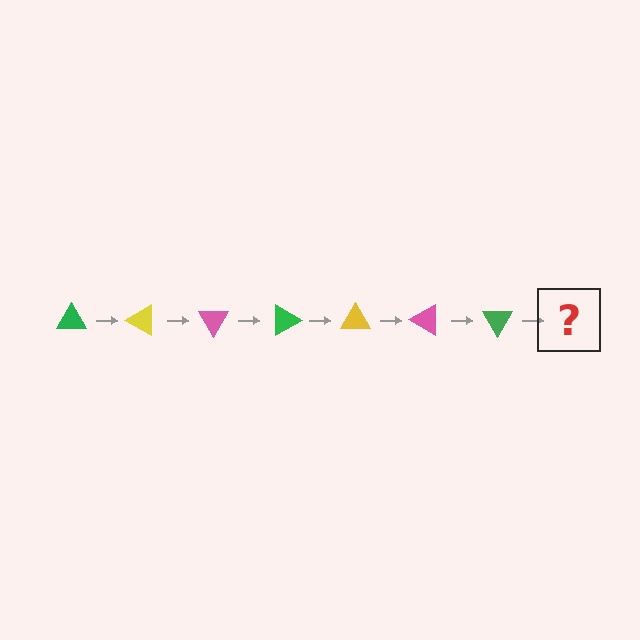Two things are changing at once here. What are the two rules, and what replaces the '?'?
The two rules are that it rotates 30 degrees each step and the color cycles through green, yellow, and pink. The '?' should be a yellow triangle, rotated 210 degrees from the start.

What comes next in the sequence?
The next element should be a yellow triangle, rotated 210 degrees from the start.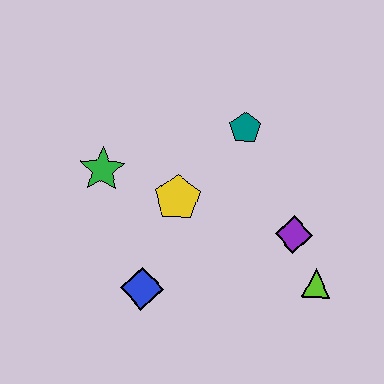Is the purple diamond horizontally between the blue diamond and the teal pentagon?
No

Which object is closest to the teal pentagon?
The yellow pentagon is closest to the teal pentagon.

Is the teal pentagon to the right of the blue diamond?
Yes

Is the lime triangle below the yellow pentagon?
Yes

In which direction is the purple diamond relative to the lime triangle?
The purple diamond is above the lime triangle.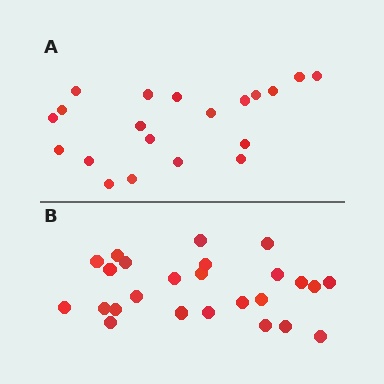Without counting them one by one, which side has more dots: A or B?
Region B (the bottom region) has more dots.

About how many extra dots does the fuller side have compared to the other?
Region B has about 5 more dots than region A.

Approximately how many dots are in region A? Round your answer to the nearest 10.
About 20 dots.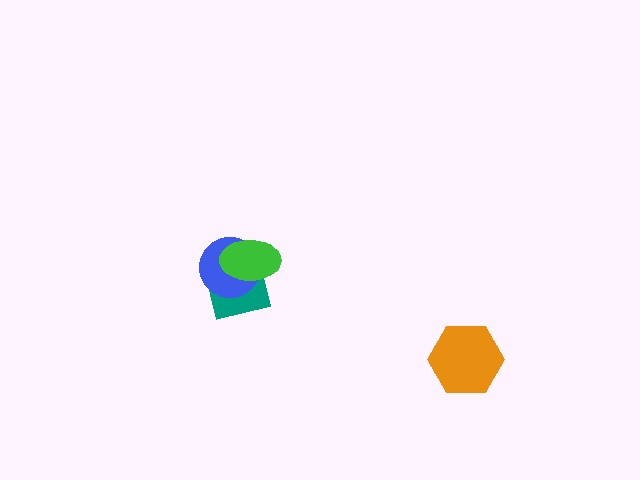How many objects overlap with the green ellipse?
2 objects overlap with the green ellipse.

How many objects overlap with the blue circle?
2 objects overlap with the blue circle.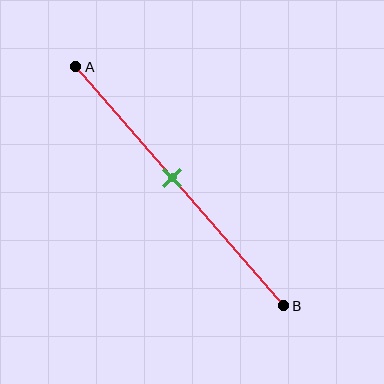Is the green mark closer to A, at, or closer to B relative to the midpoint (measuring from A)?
The green mark is closer to point A than the midpoint of segment AB.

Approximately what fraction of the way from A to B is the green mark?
The green mark is approximately 45% of the way from A to B.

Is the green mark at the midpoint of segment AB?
No, the mark is at about 45% from A, not at the 50% midpoint.